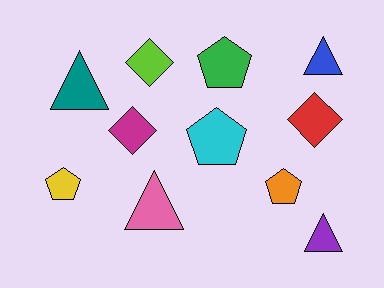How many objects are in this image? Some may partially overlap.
There are 11 objects.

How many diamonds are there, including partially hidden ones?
There are 3 diamonds.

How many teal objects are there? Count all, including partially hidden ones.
There is 1 teal object.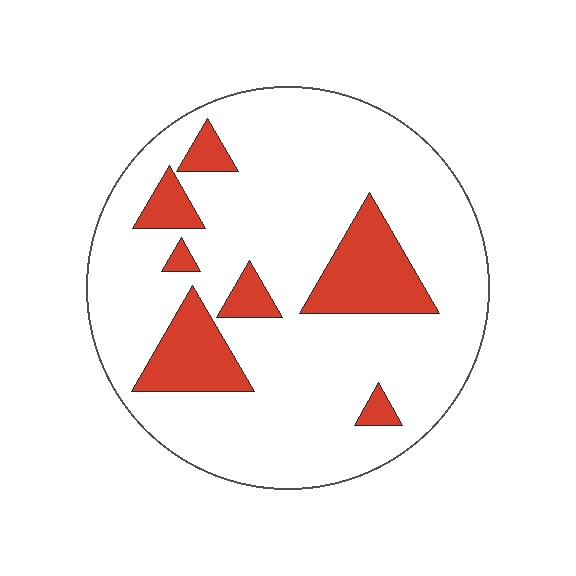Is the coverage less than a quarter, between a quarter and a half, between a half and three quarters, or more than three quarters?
Less than a quarter.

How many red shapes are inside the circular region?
7.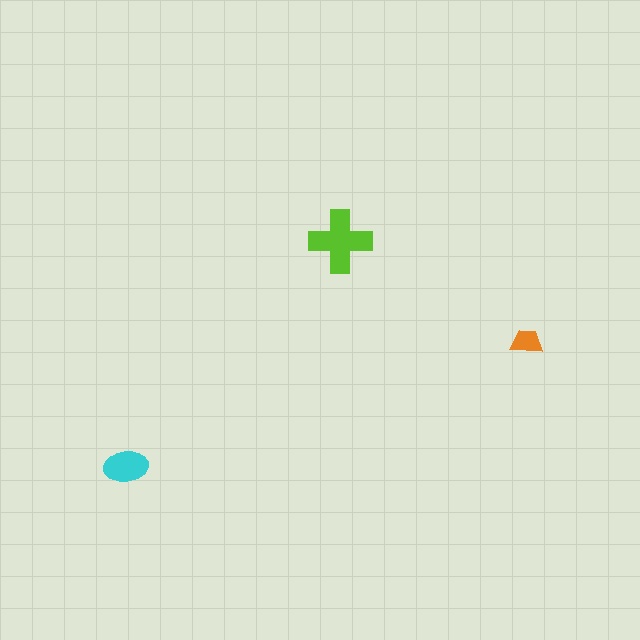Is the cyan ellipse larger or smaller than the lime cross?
Smaller.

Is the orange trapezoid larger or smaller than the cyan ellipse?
Smaller.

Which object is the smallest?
The orange trapezoid.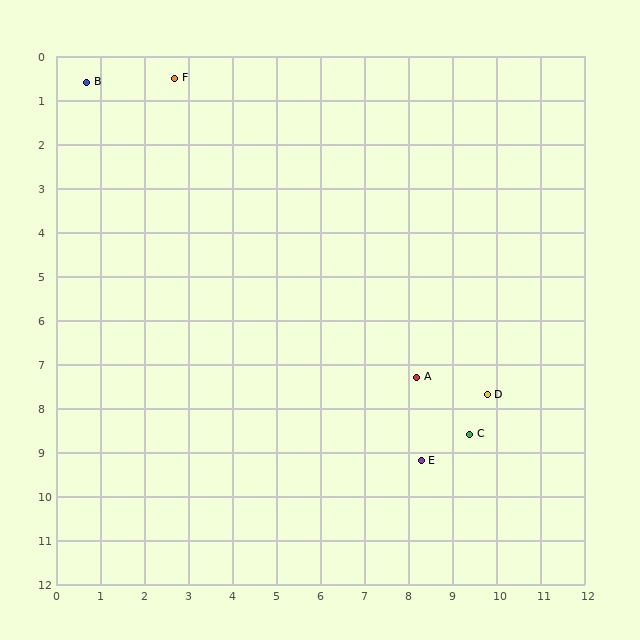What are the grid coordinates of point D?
Point D is at approximately (9.8, 7.7).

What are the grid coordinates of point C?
Point C is at approximately (9.4, 8.6).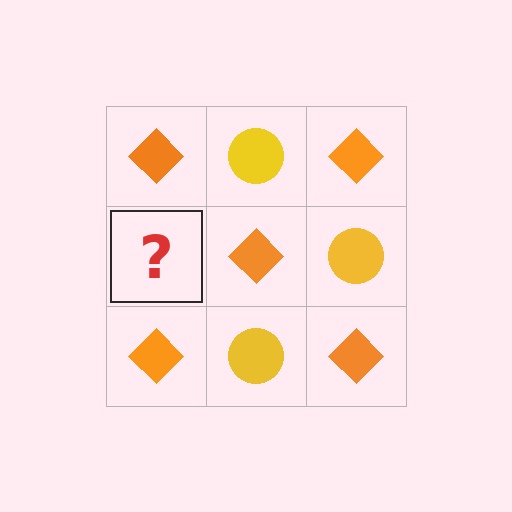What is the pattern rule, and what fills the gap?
The rule is that it alternates orange diamond and yellow circle in a checkerboard pattern. The gap should be filled with a yellow circle.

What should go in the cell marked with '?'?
The missing cell should contain a yellow circle.